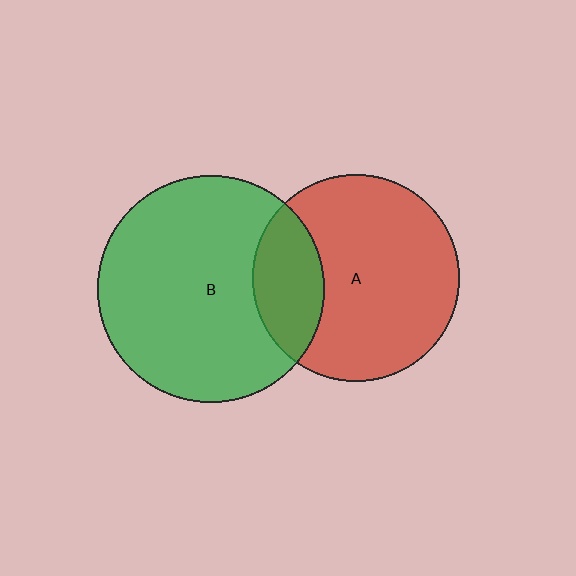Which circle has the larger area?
Circle B (green).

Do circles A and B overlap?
Yes.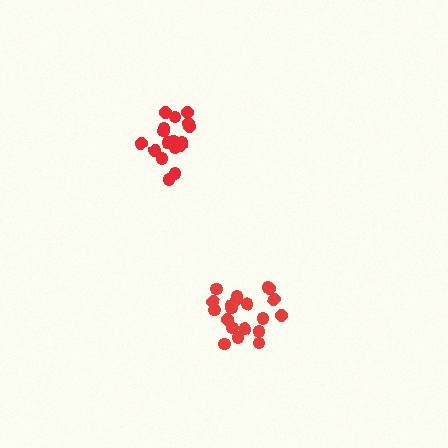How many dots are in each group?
Group 1: 20 dots, Group 2: 18 dots (38 total).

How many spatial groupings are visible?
There are 2 spatial groupings.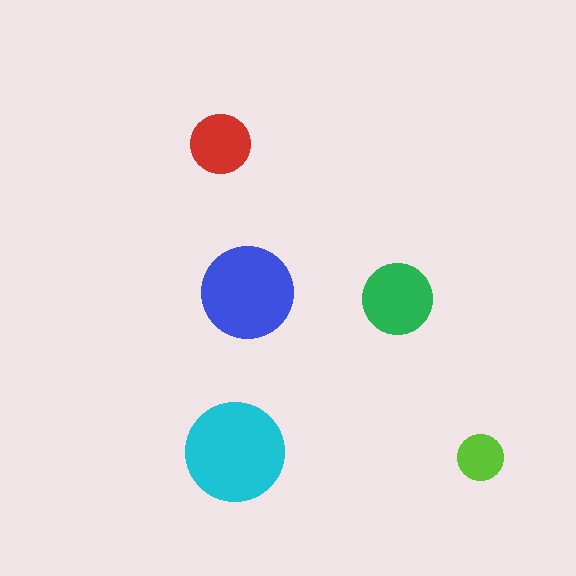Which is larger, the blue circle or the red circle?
The blue one.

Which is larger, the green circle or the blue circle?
The blue one.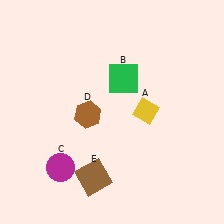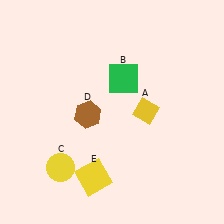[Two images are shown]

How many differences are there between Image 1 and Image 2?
There are 2 differences between the two images.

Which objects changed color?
C changed from magenta to yellow. E changed from brown to yellow.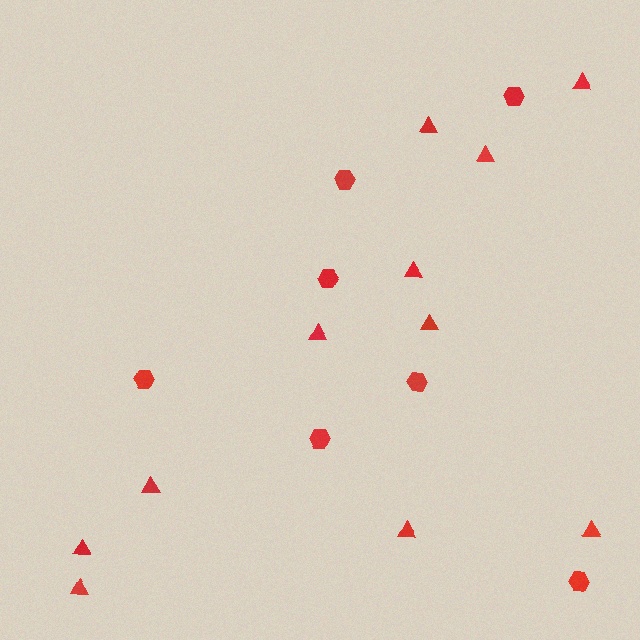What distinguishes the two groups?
There are 2 groups: one group of triangles (11) and one group of hexagons (7).